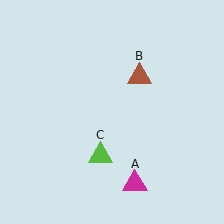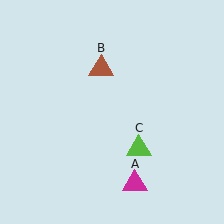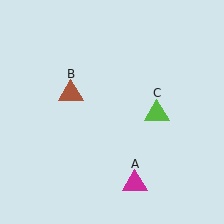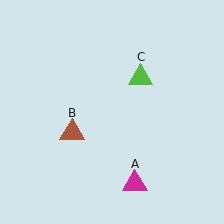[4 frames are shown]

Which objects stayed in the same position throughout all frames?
Magenta triangle (object A) remained stationary.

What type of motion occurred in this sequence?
The brown triangle (object B), lime triangle (object C) rotated counterclockwise around the center of the scene.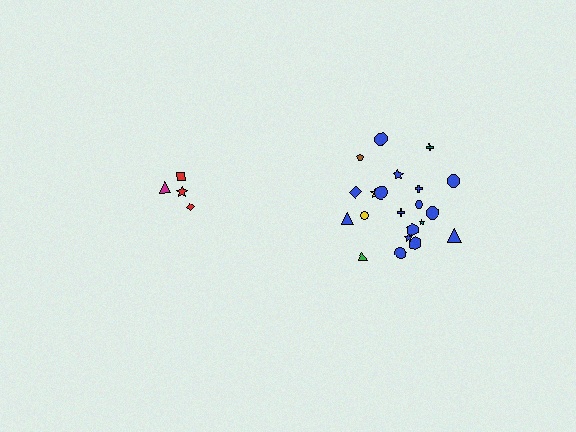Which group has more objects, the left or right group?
The right group.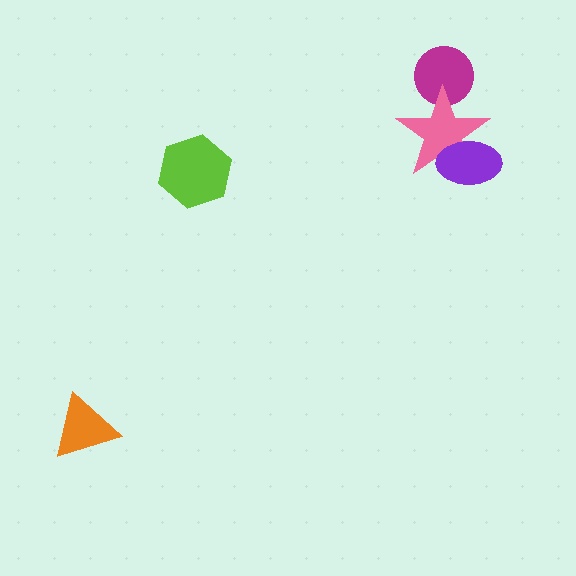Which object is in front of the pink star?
The purple ellipse is in front of the pink star.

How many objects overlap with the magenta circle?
1 object overlaps with the magenta circle.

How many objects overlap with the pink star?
2 objects overlap with the pink star.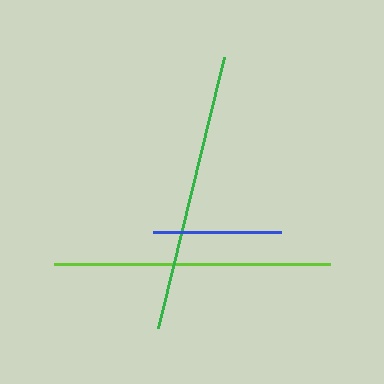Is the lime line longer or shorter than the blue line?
The lime line is longer than the blue line.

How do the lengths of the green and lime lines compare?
The green and lime lines are approximately the same length.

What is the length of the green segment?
The green segment is approximately 279 pixels long.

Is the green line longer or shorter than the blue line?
The green line is longer than the blue line.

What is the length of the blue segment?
The blue segment is approximately 128 pixels long.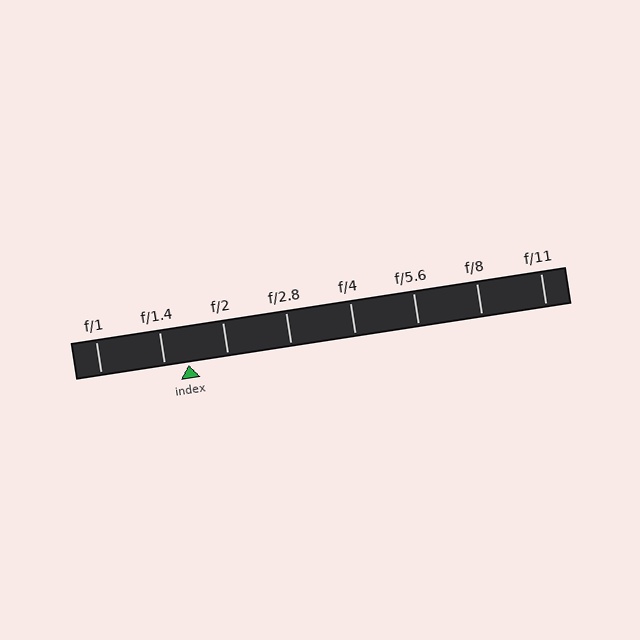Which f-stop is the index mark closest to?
The index mark is closest to f/1.4.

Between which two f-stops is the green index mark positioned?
The index mark is between f/1.4 and f/2.